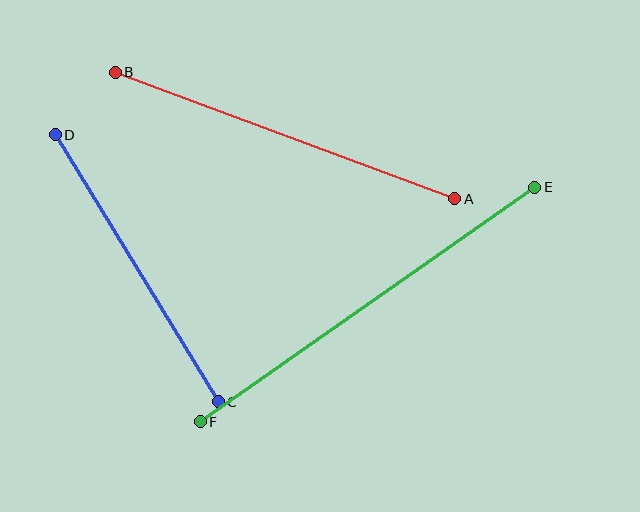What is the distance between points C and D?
The distance is approximately 313 pixels.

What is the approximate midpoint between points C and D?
The midpoint is at approximately (137, 268) pixels.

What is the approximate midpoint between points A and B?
The midpoint is at approximately (285, 136) pixels.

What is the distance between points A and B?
The distance is approximately 363 pixels.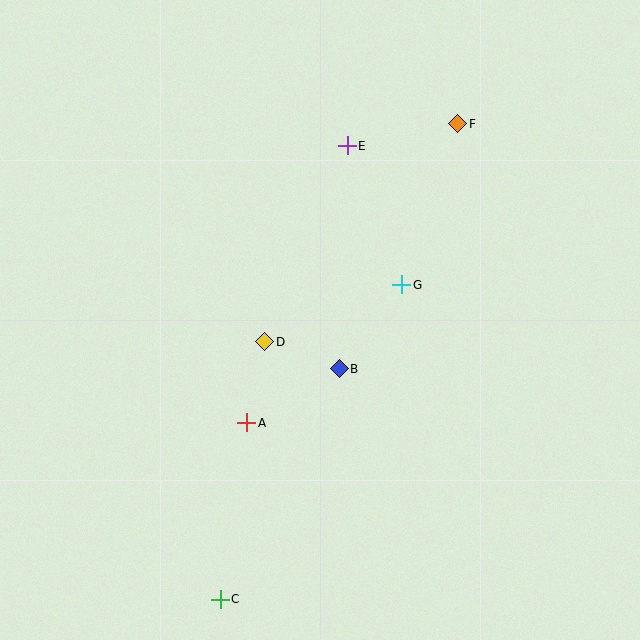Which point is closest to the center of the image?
Point B at (339, 369) is closest to the center.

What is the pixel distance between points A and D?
The distance between A and D is 83 pixels.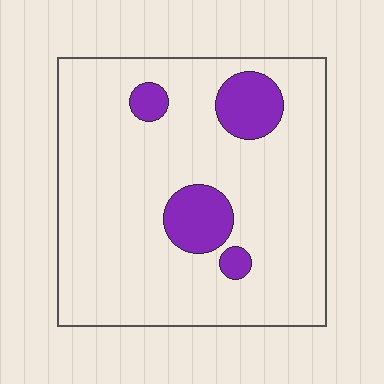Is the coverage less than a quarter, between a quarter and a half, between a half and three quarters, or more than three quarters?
Less than a quarter.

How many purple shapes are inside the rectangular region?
4.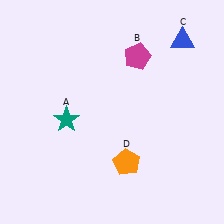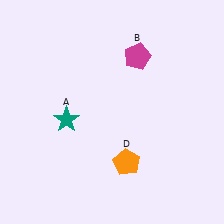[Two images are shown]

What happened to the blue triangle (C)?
The blue triangle (C) was removed in Image 2. It was in the top-right area of Image 1.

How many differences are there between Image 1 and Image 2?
There is 1 difference between the two images.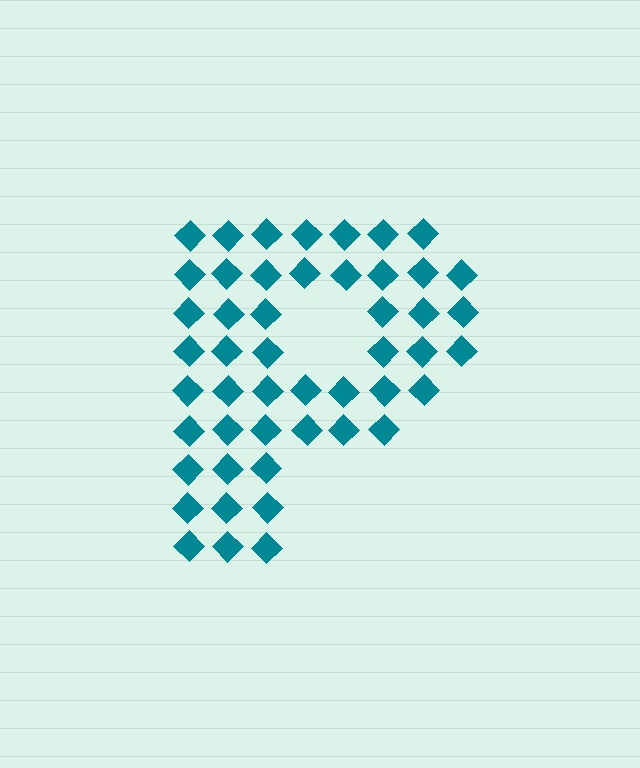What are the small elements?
The small elements are diamonds.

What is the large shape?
The large shape is the letter P.